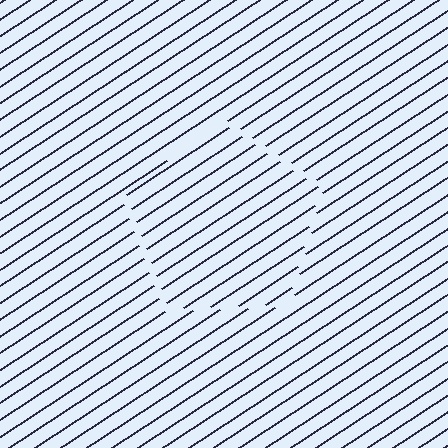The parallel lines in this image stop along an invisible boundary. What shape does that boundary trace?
An illusory pentagon. The interior of the shape contains the same grating, shifted by half a period — the contour is defined by the phase discontinuity where line-ends from the inner and outer gratings abut.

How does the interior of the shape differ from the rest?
The interior of the shape contains the same grating, shifted by half a period — the contour is defined by the phase discontinuity where line-ends from the inner and outer gratings abut.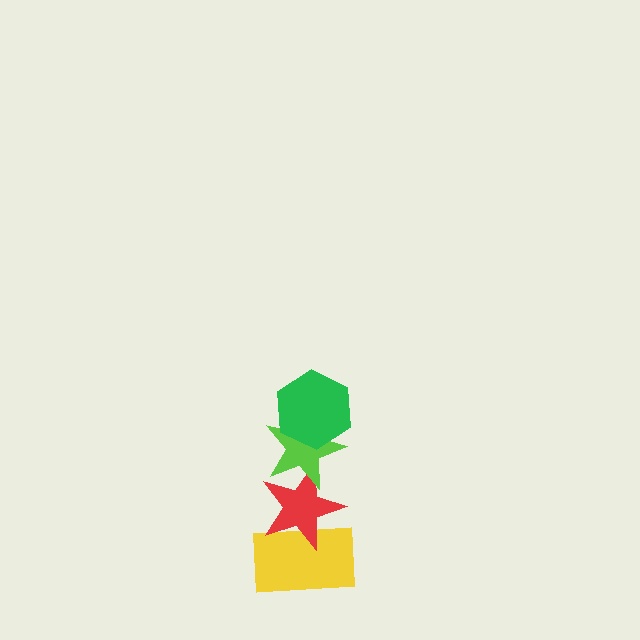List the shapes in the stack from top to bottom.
From top to bottom: the green hexagon, the lime star, the red star, the yellow rectangle.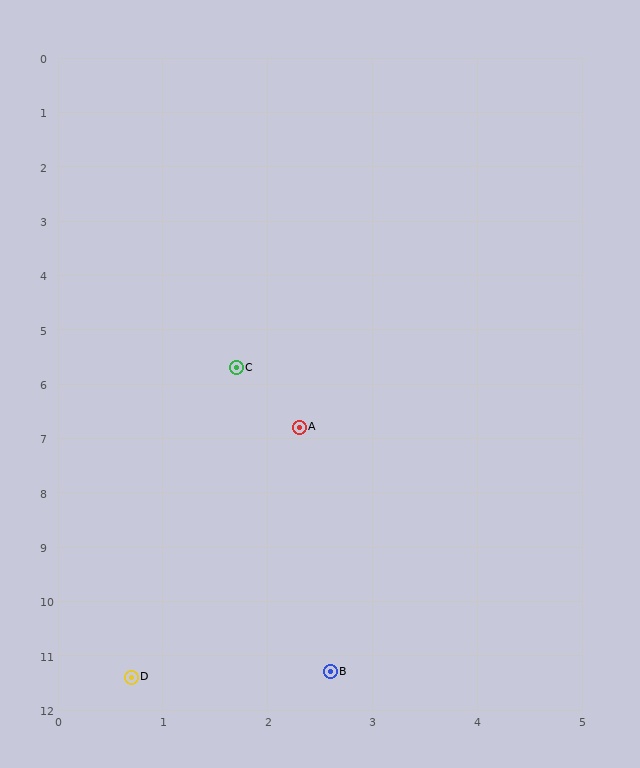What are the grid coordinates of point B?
Point B is at approximately (2.6, 11.3).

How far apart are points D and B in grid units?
Points D and B are about 1.9 grid units apart.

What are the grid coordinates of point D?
Point D is at approximately (0.7, 11.4).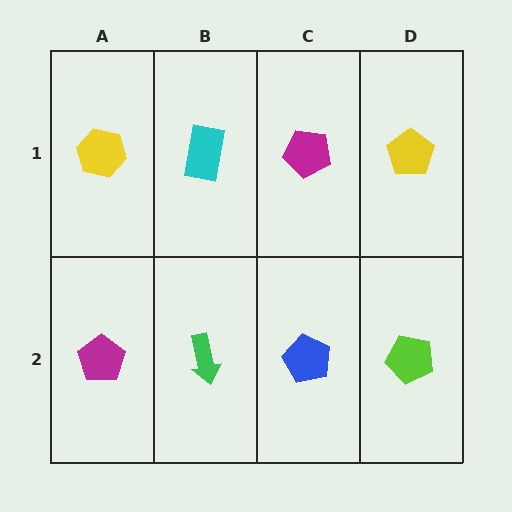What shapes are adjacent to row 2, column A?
A yellow hexagon (row 1, column A), a green arrow (row 2, column B).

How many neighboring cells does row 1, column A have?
2.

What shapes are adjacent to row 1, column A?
A magenta pentagon (row 2, column A), a cyan rectangle (row 1, column B).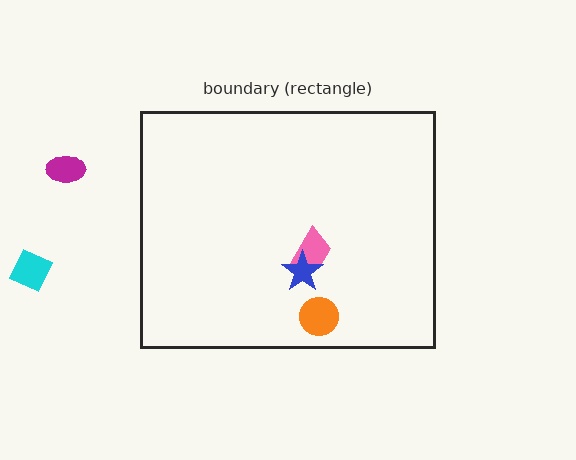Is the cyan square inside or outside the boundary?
Outside.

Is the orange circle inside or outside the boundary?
Inside.